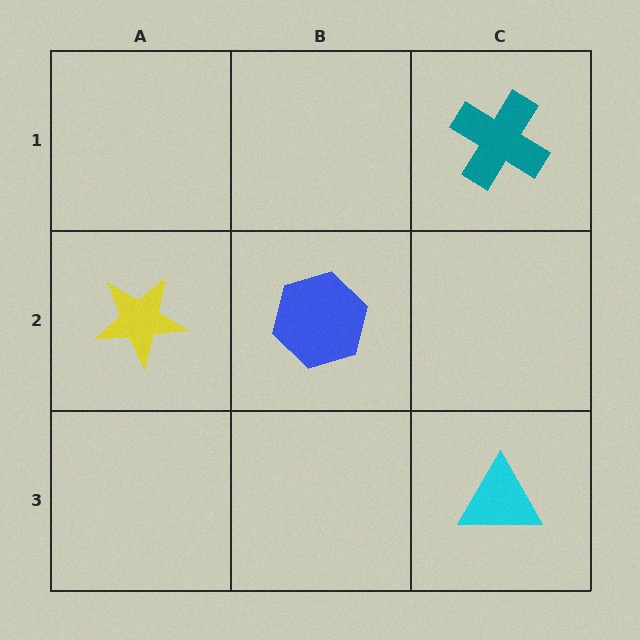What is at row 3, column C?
A cyan triangle.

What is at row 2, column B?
A blue hexagon.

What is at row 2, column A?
A yellow star.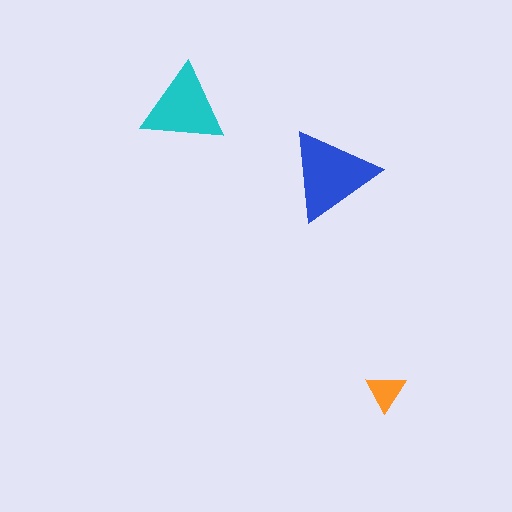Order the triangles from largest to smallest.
the blue one, the cyan one, the orange one.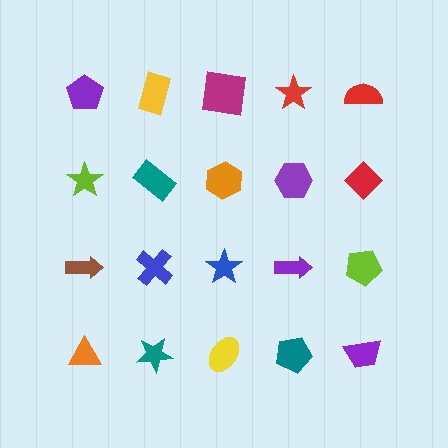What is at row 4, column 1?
An orange triangle.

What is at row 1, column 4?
A red star.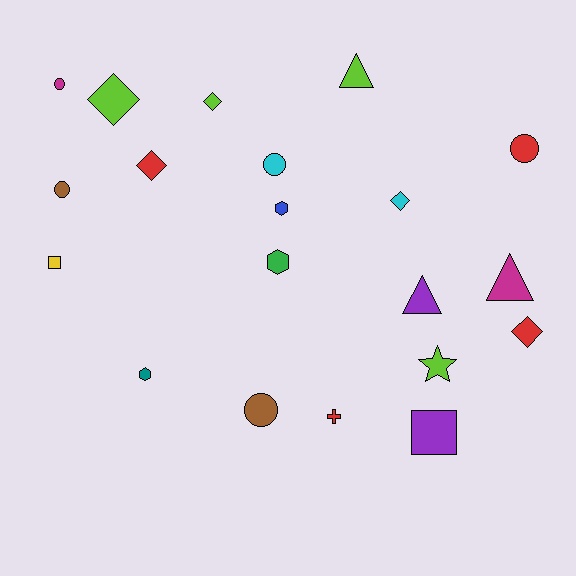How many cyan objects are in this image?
There are 2 cyan objects.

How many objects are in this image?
There are 20 objects.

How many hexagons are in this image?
There are 3 hexagons.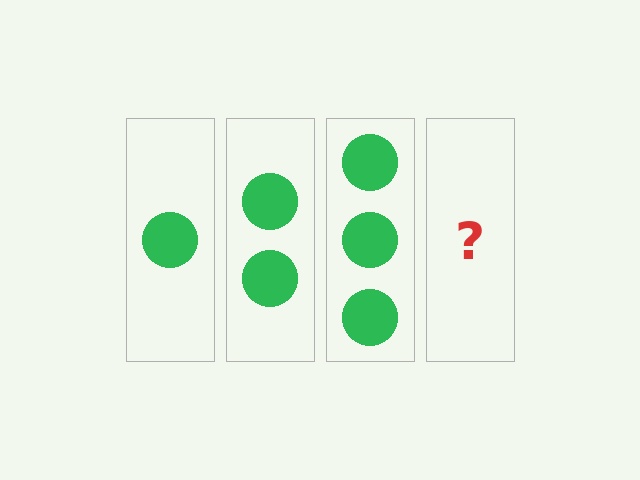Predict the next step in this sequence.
The next step is 4 circles.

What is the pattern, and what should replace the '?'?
The pattern is that each step adds one more circle. The '?' should be 4 circles.